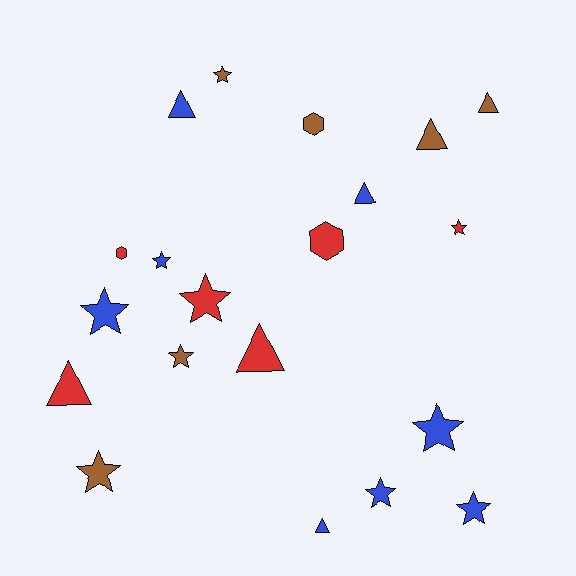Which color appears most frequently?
Blue, with 8 objects.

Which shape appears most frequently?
Star, with 10 objects.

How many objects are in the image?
There are 20 objects.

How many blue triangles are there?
There are 3 blue triangles.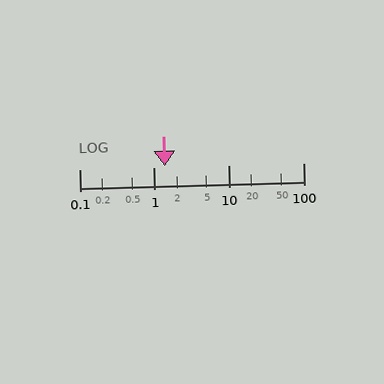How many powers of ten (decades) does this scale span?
The scale spans 3 decades, from 0.1 to 100.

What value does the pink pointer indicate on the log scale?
The pointer indicates approximately 1.4.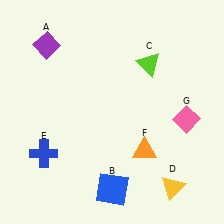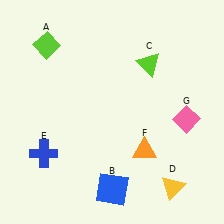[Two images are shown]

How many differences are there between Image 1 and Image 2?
There is 1 difference between the two images.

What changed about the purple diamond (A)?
In Image 1, A is purple. In Image 2, it changed to lime.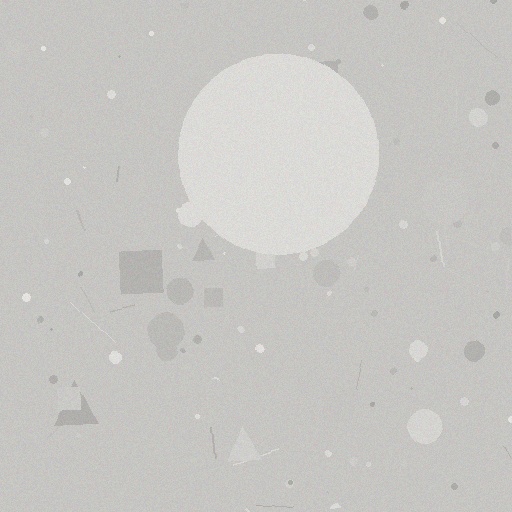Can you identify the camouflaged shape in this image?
The camouflaged shape is a circle.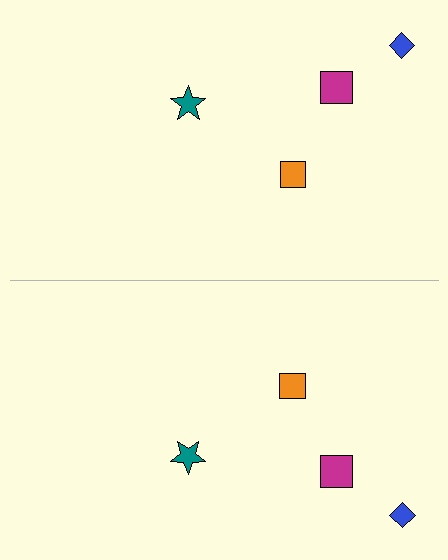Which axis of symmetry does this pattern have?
The pattern has a horizontal axis of symmetry running through the center of the image.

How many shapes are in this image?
There are 8 shapes in this image.